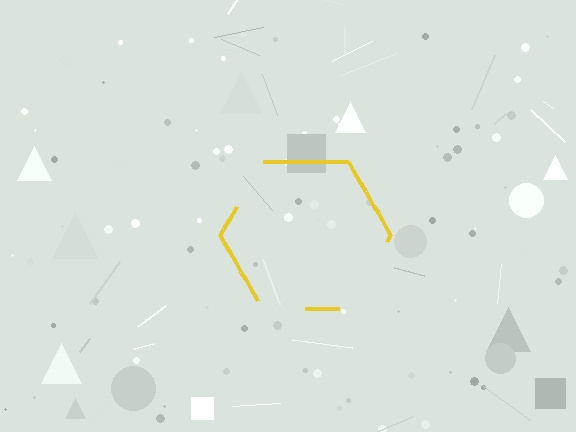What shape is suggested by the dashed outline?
The dashed outline suggests a hexagon.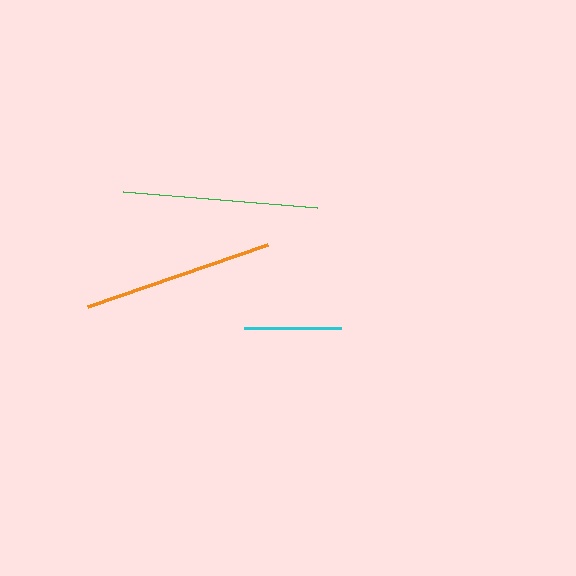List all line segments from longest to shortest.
From longest to shortest: green, orange, cyan.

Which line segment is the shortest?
The cyan line is the shortest at approximately 97 pixels.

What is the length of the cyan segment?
The cyan segment is approximately 97 pixels long.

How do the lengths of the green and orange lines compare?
The green and orange lines are approximately the same length.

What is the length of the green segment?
The green segment is approximately 195 pixels long.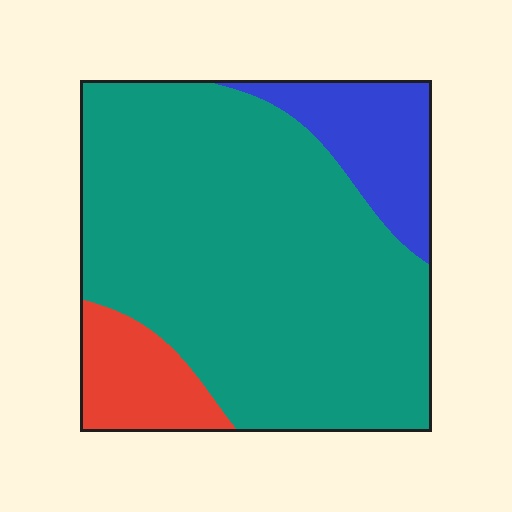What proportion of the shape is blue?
Blue covers 14% of the shape.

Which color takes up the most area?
Teal, at roughly 75%.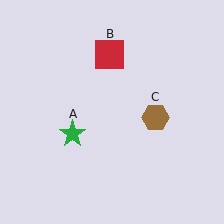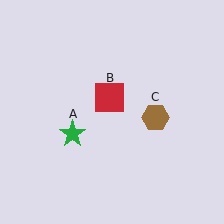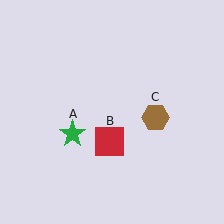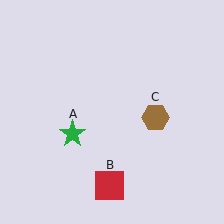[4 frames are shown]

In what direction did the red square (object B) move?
The red square (object B) moved down.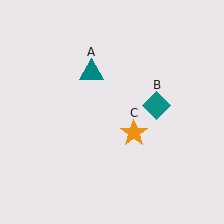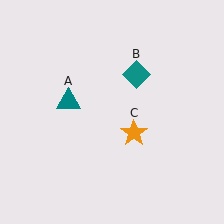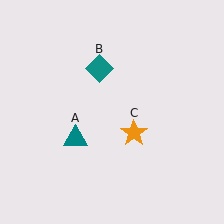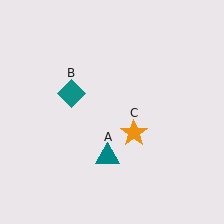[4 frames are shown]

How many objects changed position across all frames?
2 objects changed position: teal triangle (object A), teal diamond (object B).